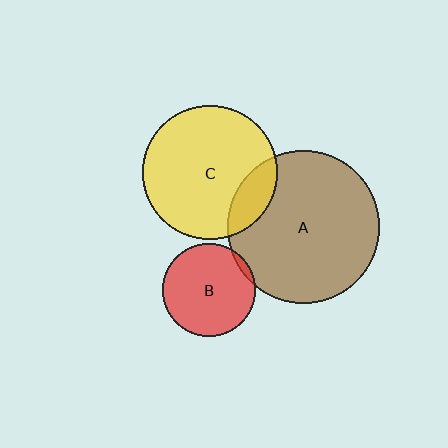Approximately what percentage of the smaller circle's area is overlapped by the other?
Approximately 15%.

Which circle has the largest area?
Circle A (brown).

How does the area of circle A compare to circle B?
Approximately 2.7 times.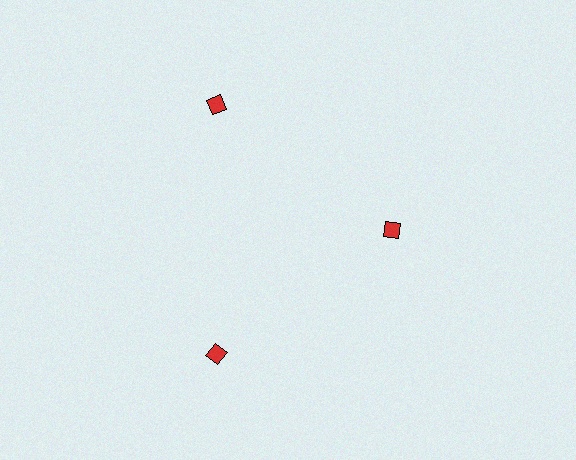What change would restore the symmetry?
The symmetry would be restored by moving it outward, back onto the ring so that all 3 diamonds sit at equal angles and equal distance from the center.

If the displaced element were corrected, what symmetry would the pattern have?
It would have 3-fold rotational symmetry — the pattern would map onto itself every 120 degrees.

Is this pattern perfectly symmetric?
No. The 3 red diamonds are arranged in a ring, but one element near the 3 o'clock position is pulled inward toward the center, breaking the 3-fold rotational symmetry.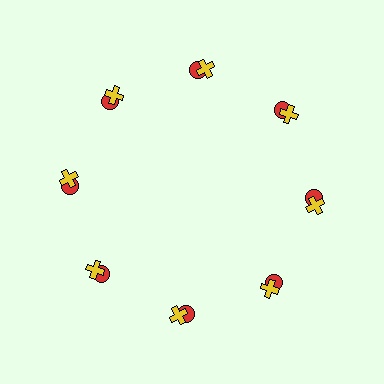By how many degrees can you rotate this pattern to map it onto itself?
The pattern maps onto itself every 45 degrees of rotation.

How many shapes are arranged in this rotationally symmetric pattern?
There are 16 shapes, arranged in 8 groups of 2.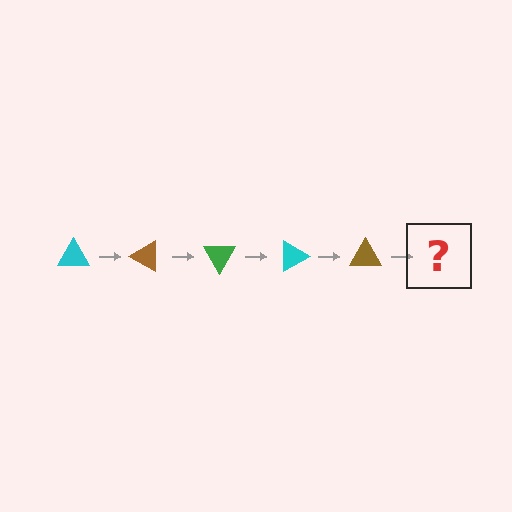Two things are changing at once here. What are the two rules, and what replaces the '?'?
The two rules are that it rotates 30 degrees each step and the color cycles through cyan, brown, and green. The '?' should be a green triangle, rotated 150 degrees from the start.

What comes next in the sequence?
The next element should be a green triangle, rotated 150 degrees from the start.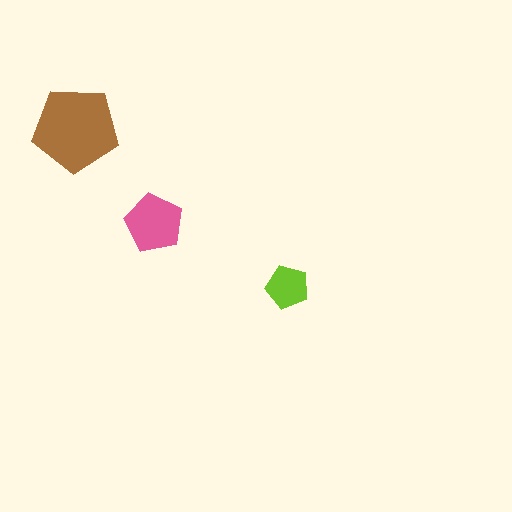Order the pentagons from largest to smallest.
the brown one, the pink one, the lime one.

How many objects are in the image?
There are 3 objects in the image.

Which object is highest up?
The brown pentagon is topmost.